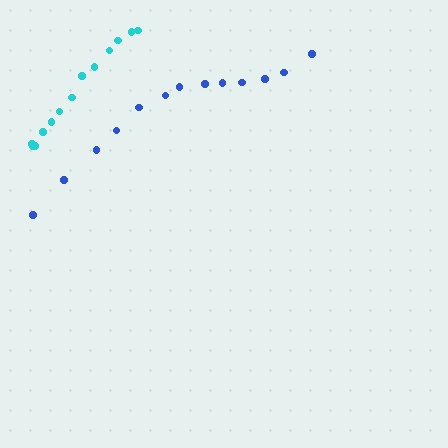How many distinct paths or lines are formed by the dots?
There are 2 distinct paths.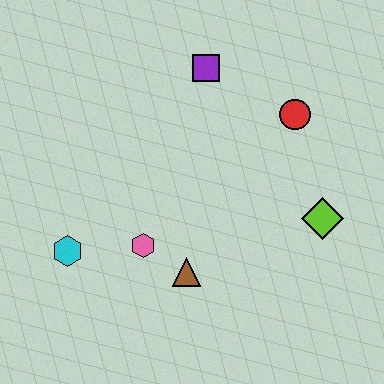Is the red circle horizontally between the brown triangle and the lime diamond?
Yes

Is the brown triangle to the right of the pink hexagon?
Yes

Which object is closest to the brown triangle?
The pink hexagon is closest to the brown triangle.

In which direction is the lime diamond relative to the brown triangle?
The lime diamond is to the right of the brown triangle.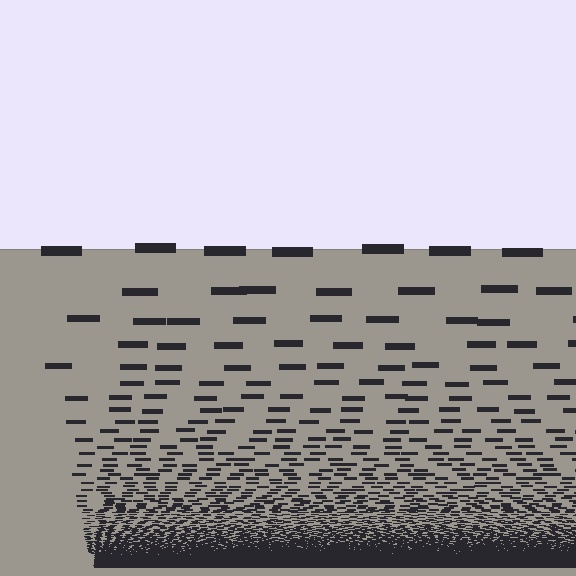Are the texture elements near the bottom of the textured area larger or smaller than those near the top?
Smaller. The gradient is inverted — elements near the bottom are smaller and denser.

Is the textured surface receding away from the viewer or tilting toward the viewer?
The surface appears to tilt toward the viewer. Texture elements get larger and sparser toward the top.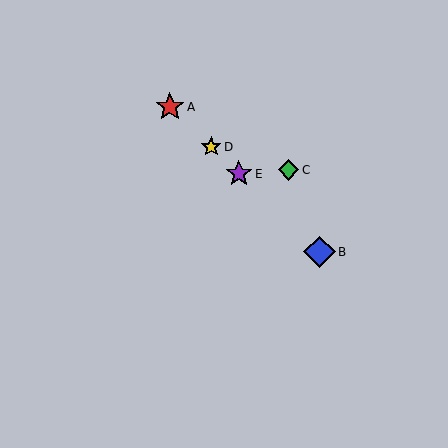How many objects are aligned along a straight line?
4 objects (A, B, D, E) are aligned along a straight line.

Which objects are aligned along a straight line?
Objects A, B, D, E are aligned along a straight line.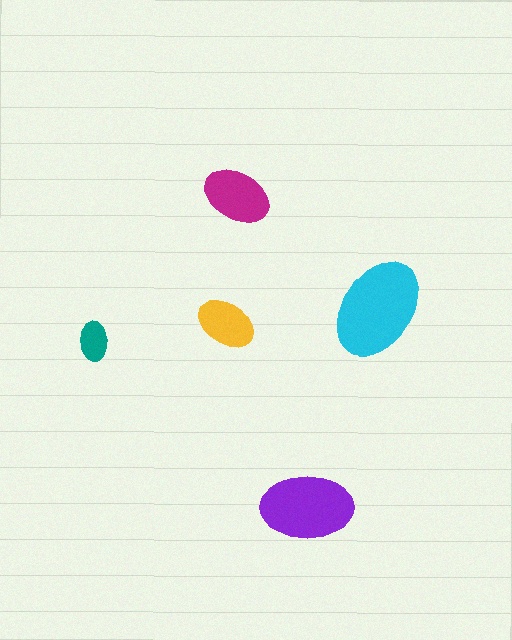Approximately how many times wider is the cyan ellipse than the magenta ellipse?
About 1.5 times wider.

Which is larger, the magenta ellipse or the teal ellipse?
The magenta one.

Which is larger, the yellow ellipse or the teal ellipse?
The yellow one.